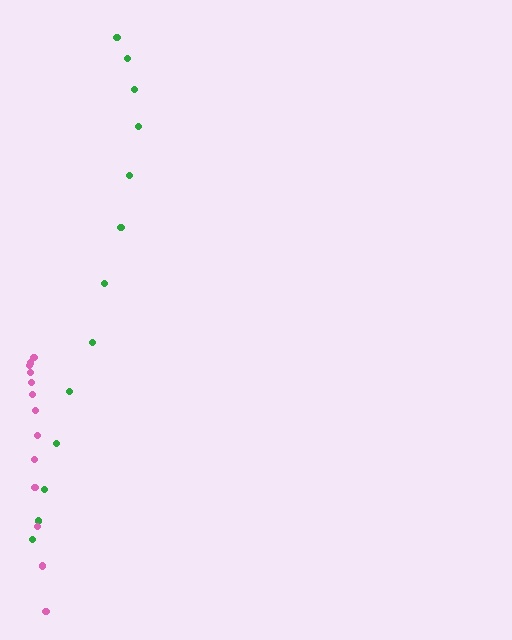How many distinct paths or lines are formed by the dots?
There are 2 distinct paths.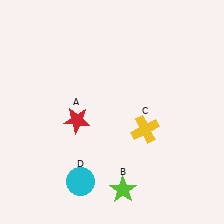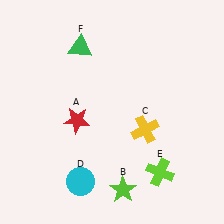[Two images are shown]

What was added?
A lime cross (E), a green triangle (F) were added in Image 2.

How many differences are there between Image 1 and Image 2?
There are 2 differences between the two images.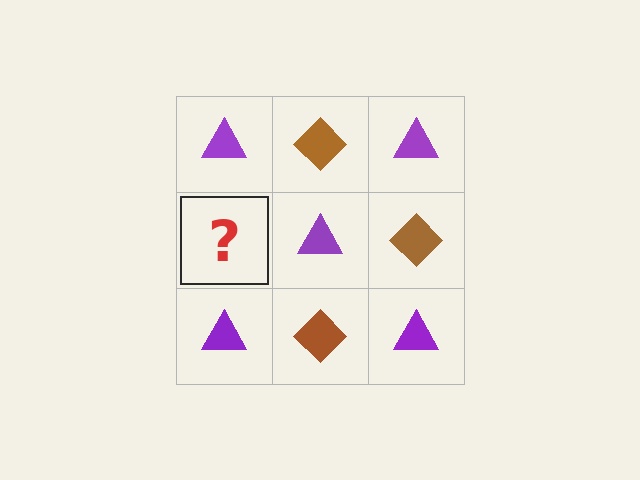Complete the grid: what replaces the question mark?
The question mark should be replaced with a brown diamond.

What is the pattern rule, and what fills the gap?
The rule is that it alternates purple triangle and brown diamond in a checkerboard pattern. The gap should be filled with a brown diamond.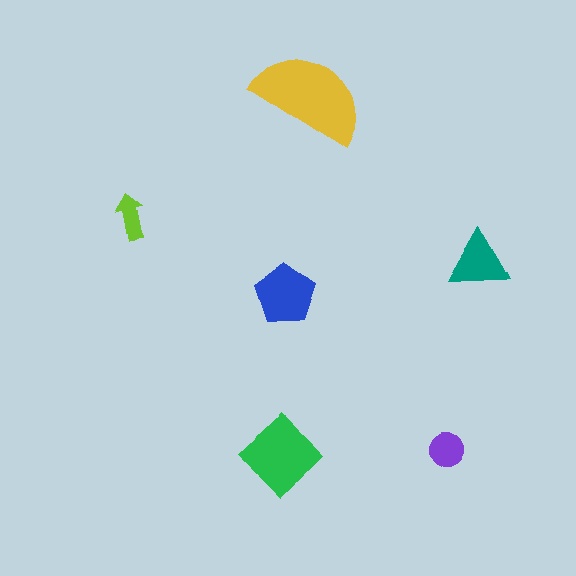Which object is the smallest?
The lime arrow.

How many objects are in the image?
There are 6 objects in the image.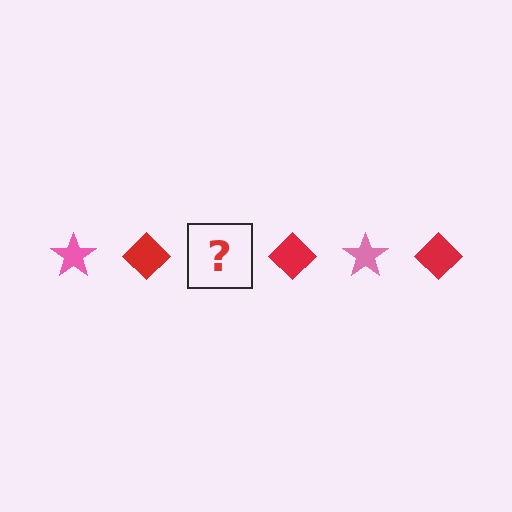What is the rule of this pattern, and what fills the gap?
The rule is that the pattern alternates between pink star and red diamond. The gap should be filled with a pink star.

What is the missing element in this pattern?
The missing element is a pink star.